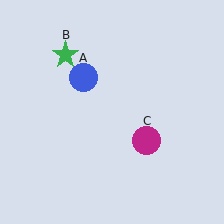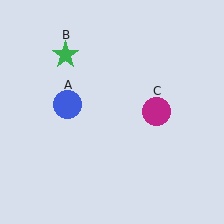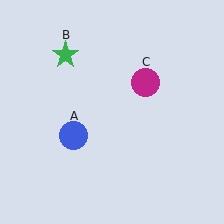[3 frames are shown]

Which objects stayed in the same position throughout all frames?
Green star (object B) remained stationary.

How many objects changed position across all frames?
2 objects changed position: blue circle (object A), magenta circle (object C).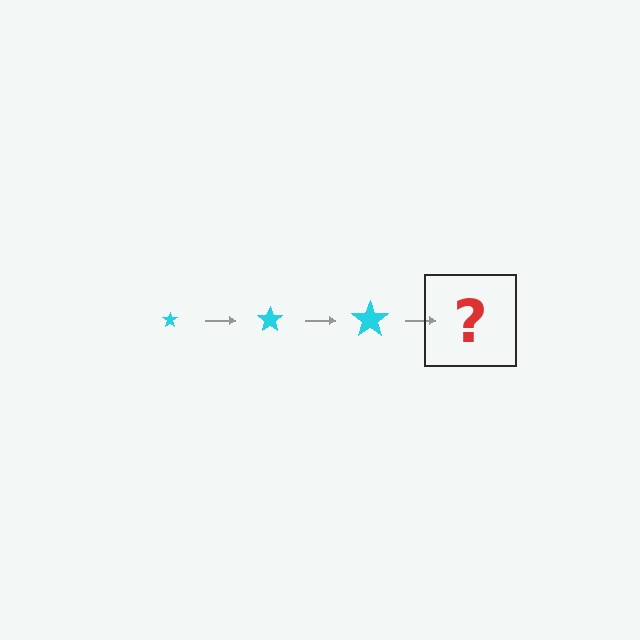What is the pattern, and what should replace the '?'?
The pattern is that the star gets progressively larger each step. The '?' should be a cyan star, larger than the previous one.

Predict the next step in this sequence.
The next step is a cyan star, larger than the previous one.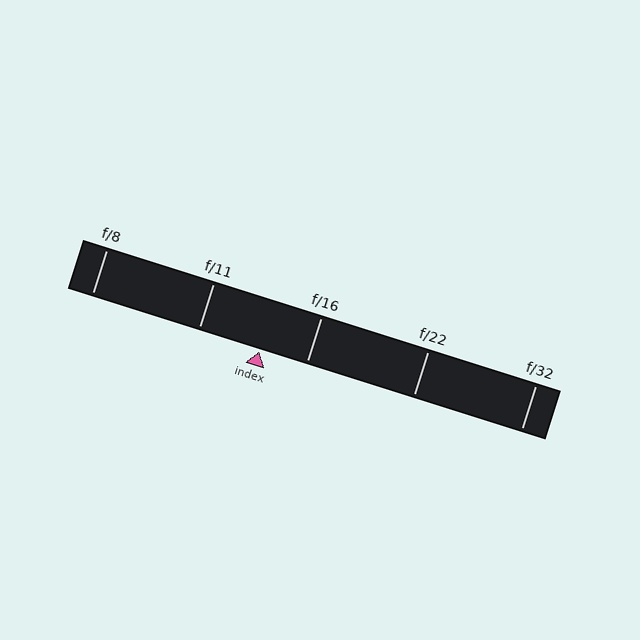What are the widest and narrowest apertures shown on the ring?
The widest aperture shown is f/8 and the narrowest is f/32.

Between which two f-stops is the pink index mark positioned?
The index mark is between f/11 and f/16.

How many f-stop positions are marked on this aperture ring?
There are 5 f-stop positions marked.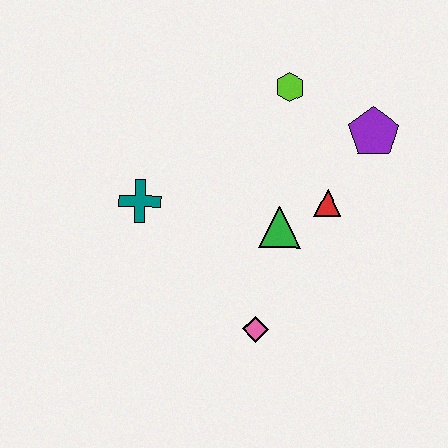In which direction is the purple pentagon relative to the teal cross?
The purple pentagon is to the right of the teal cross.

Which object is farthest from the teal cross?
The purple pentagon is farthest from the teal cross.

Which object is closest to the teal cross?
The green triangle is closest to the teal cross.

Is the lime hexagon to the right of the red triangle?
No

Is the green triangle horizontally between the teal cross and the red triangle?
Yes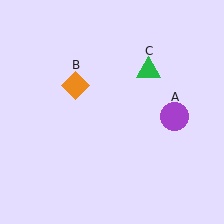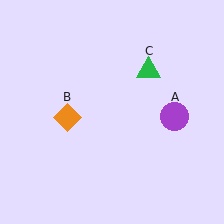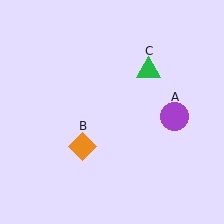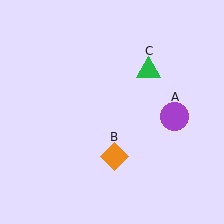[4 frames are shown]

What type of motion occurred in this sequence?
The orange diamond (object B) rotated counterclockwise around the center of the scene.